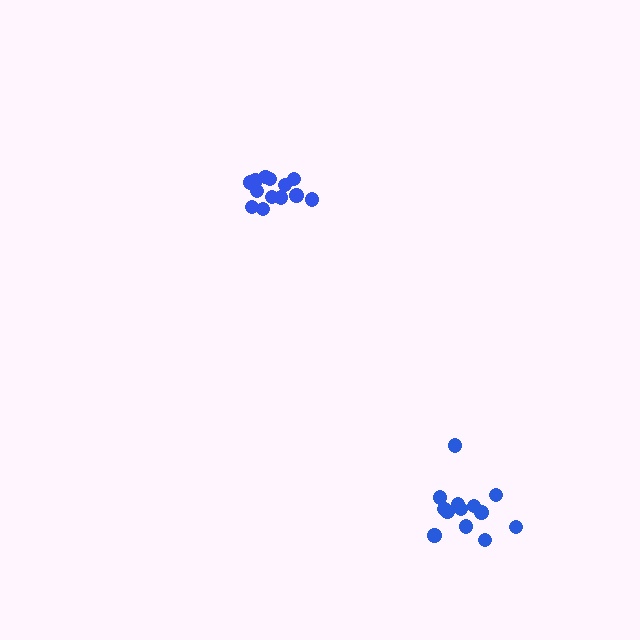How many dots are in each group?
Group 1: 13 dots, Group 2: 13 dots (26 total).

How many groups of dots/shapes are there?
There are 2 groups.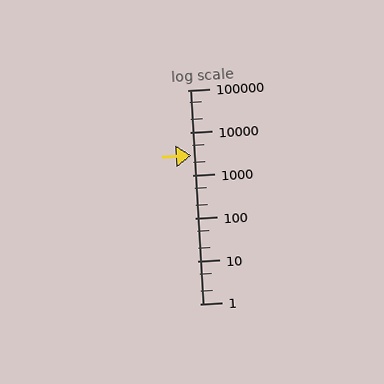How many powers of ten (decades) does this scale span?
The scale spans 5 decades, from 1 to 100000.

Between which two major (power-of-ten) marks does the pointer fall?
The pointer is between 1000 and 10000.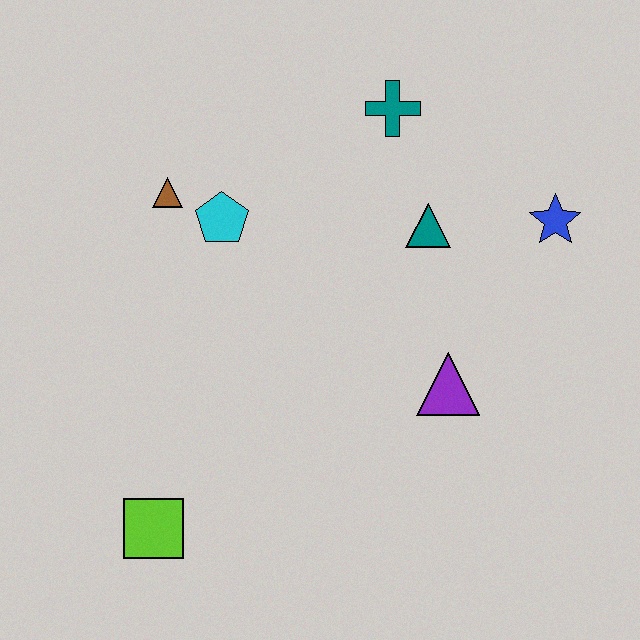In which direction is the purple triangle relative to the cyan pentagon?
The purple triangle is to the right of the cyan pentagon.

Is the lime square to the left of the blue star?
Yes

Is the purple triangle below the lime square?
No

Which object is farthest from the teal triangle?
The lime square is farthest from the teal triangle.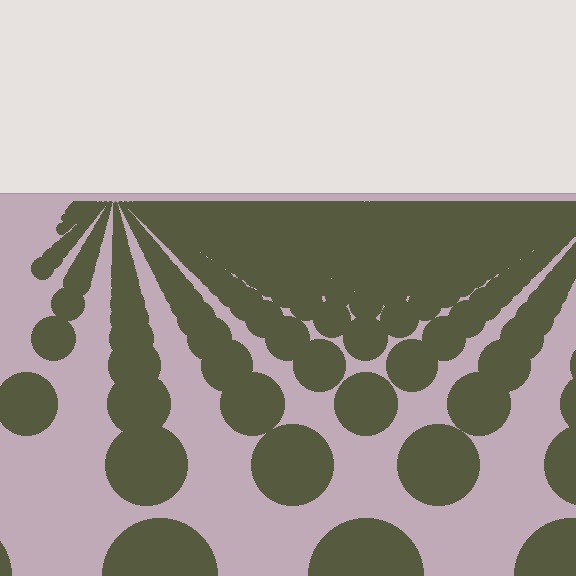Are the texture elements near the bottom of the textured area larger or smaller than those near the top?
Larger. Near the bottom, elements are closer to the viewer and appear at a bigger on-screen size.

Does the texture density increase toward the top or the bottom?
Density increases toward the top.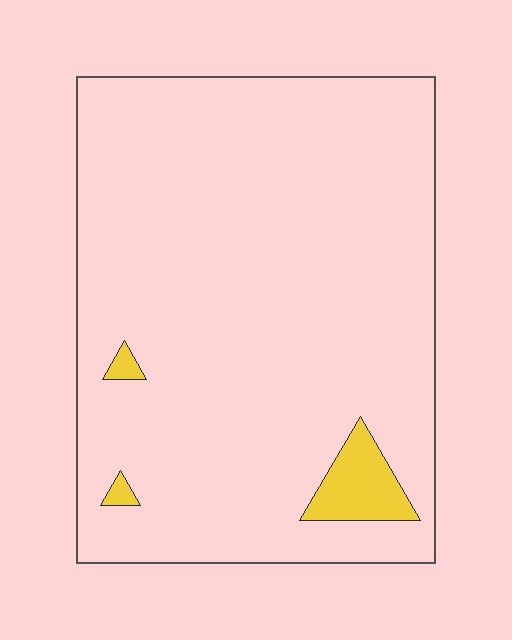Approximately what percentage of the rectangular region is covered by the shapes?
Approximately 5%.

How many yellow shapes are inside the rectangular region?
3.